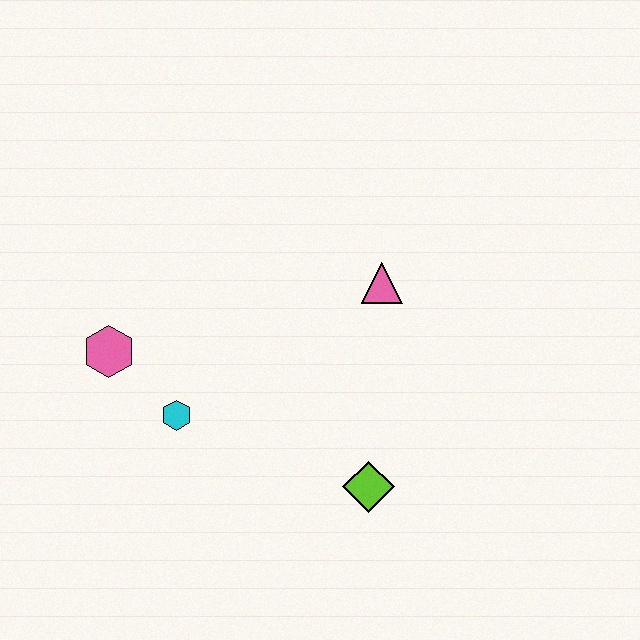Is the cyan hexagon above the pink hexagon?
No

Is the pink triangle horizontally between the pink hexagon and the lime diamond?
No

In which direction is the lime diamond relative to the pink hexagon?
The lime diamond is to the right of the pink hexagon.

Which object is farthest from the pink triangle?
The pink hexagon is farthest from the pink triangle.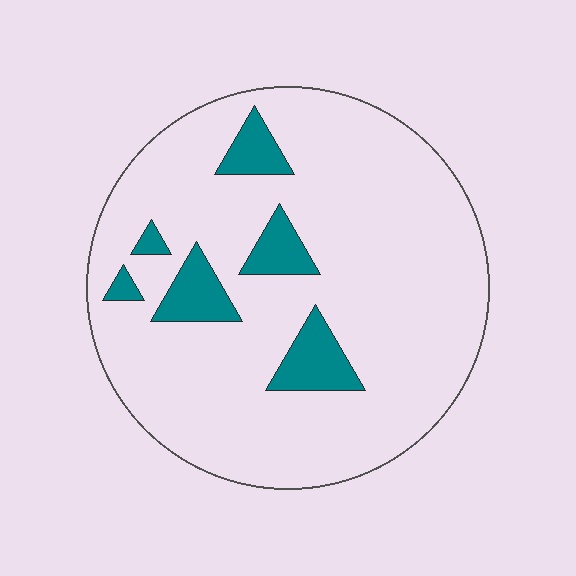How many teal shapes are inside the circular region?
6.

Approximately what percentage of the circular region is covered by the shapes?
Approximately 10%.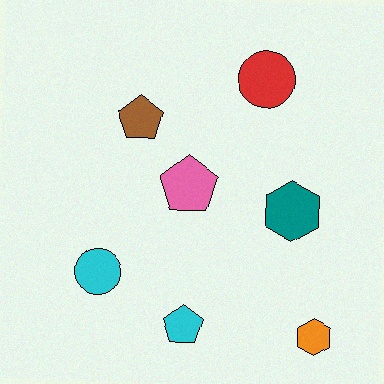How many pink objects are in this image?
There is 1 pink object.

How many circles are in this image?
There are 2 circles.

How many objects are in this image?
There are 7 objects.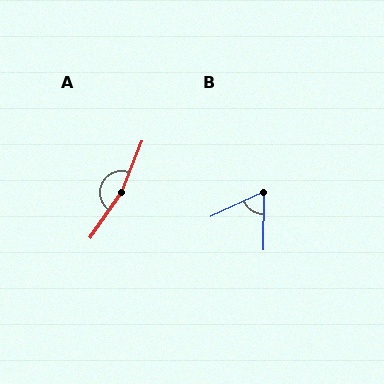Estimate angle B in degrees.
Approximately 64 degrees.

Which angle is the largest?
A, at approximately 167 degrees.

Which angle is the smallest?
B, at approximately 64 degrees.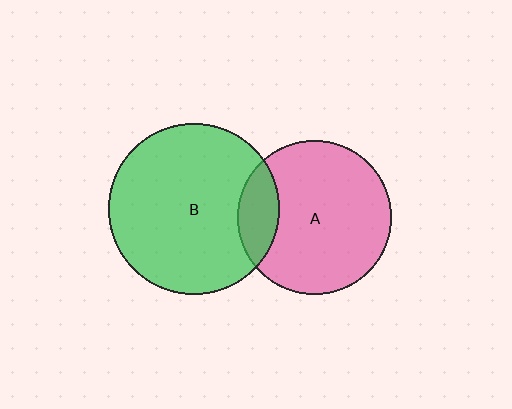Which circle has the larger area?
Circle B (green).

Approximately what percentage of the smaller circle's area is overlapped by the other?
Approximately 15%.